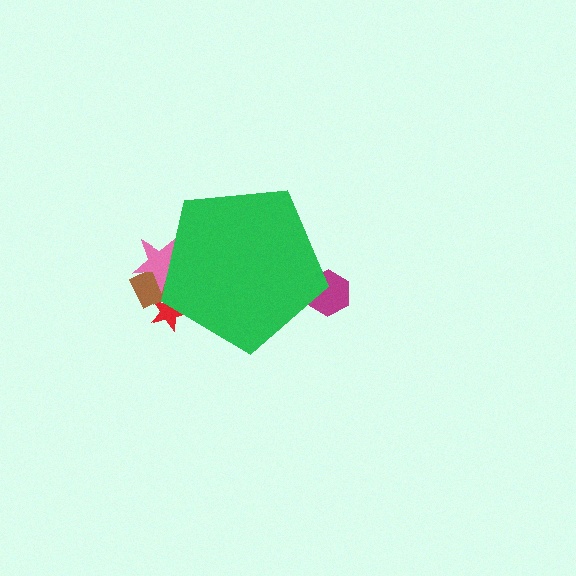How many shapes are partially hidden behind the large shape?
4 shapes are partially hidden.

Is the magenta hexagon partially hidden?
Yes, the magenta hexagon is partially hidden behind the green pentagon.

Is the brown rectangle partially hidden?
Yes, the brown rectangle is partially hidden behind the green pentagon.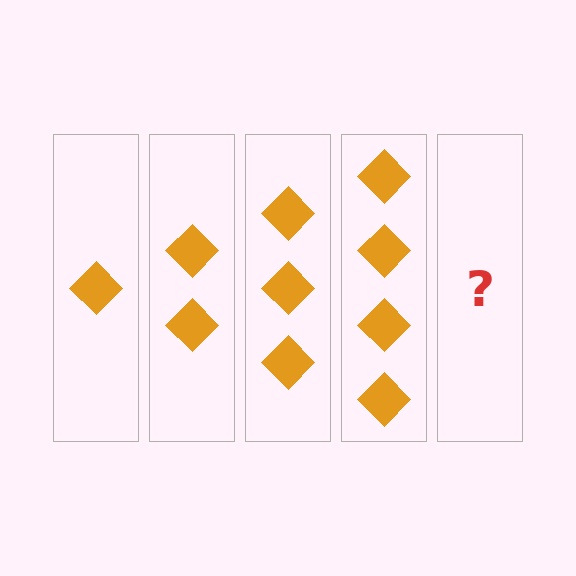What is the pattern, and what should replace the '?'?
The pattern is that each step adds one more diamond. The '?' should be 5 diamonds.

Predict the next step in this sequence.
The next step is 5 diamonds.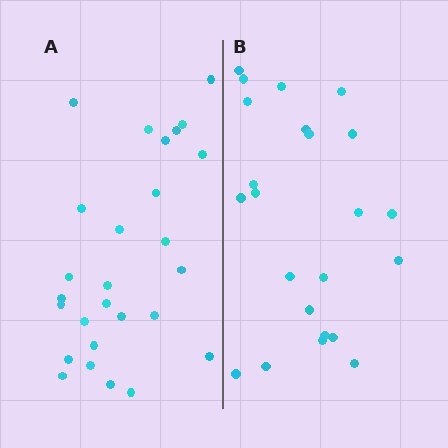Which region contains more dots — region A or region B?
Region A (the left region) has more dots.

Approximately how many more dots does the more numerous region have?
Region A has about 4 more dots than region B.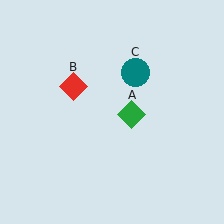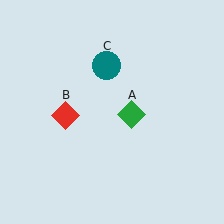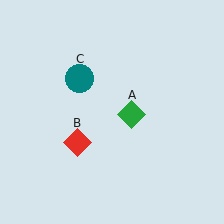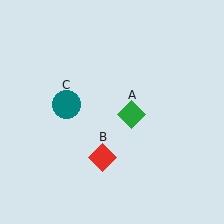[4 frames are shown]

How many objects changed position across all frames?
2 objects changed position: red diamond (object B), teal circle (object C).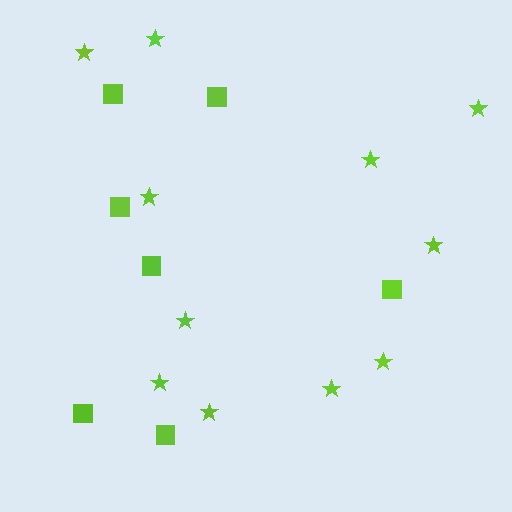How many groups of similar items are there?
There are 2 groups: one group of stars (11) and one group of squares (7).